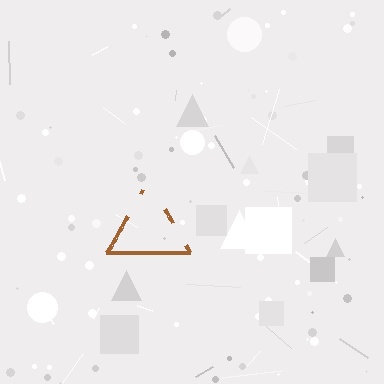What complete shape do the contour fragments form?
The contour fragments form a triangle.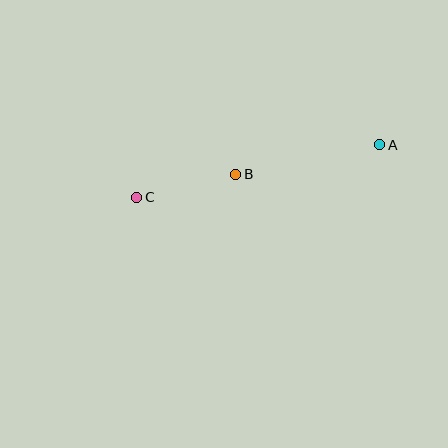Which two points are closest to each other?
Points B and C are closest to each other.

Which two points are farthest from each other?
Points A and C are farthest from each other.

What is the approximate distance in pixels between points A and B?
The distance between A and B is approximately 147 pixels.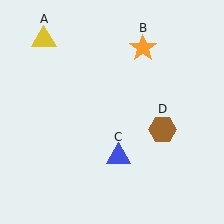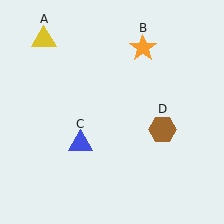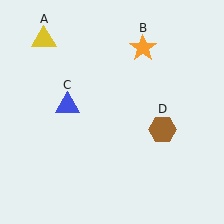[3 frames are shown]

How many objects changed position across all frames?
1 object changed position: blue triangle (object C).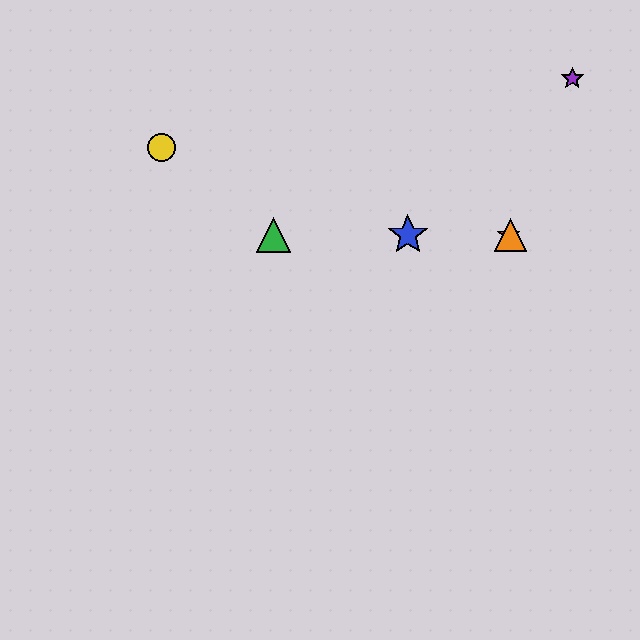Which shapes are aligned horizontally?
The red star, the blue star, the green triangle, the orange triangle are aligned horizontally.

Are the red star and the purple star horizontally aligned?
No, the red star is at y≈235 and the purple star is at y≈79.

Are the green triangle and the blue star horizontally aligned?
Yes, both are at y≈235.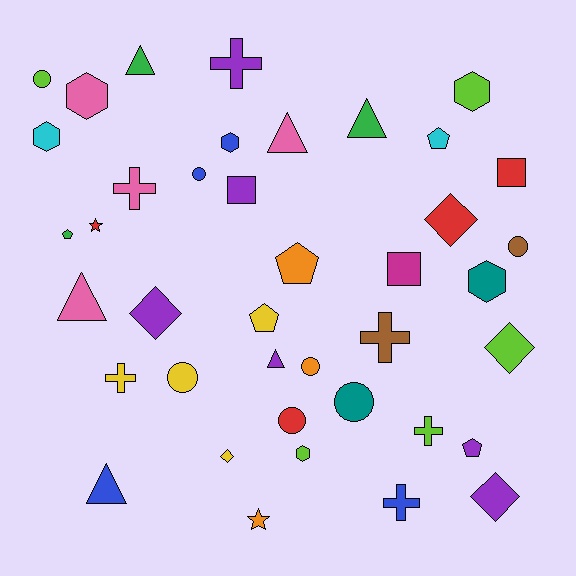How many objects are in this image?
There are 40 objects.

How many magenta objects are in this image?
There is 1 magenta object.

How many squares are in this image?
There are 3 squares.